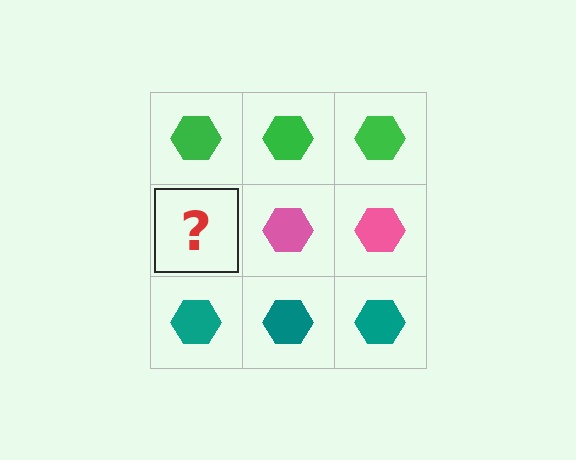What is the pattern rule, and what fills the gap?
The rule is that each row has a consistent color. The gap should be filled with a pink hexagon.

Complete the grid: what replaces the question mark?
The question mark should be replaced with a pink hexagon.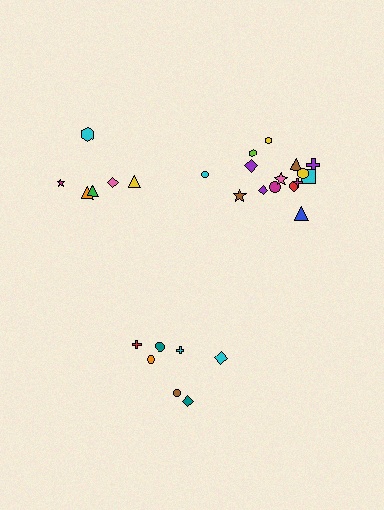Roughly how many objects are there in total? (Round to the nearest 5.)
Roughly 30 objects in total.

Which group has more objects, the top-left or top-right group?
The top-right group.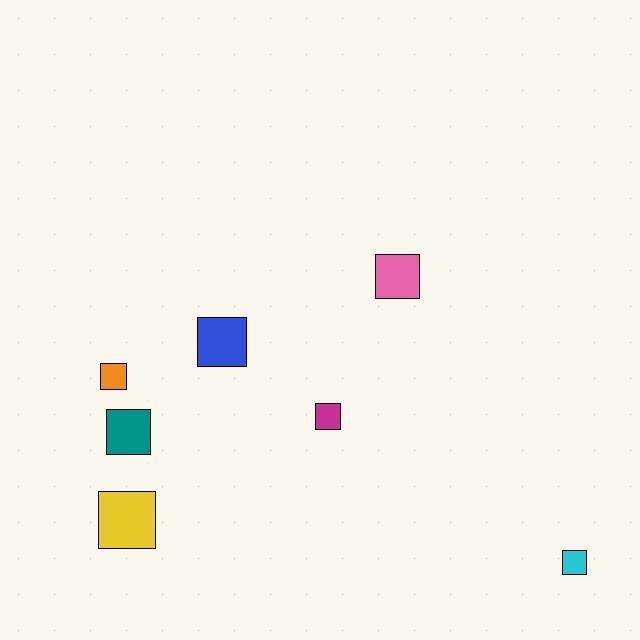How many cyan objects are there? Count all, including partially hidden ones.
There is 1 cyan object.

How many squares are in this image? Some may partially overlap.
There are 7 squares.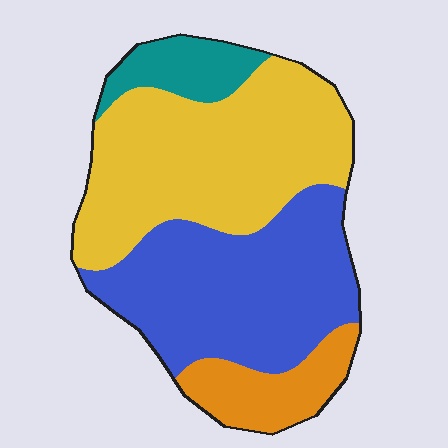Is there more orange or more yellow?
Yellow.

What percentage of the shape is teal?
Teal takes up about one tenth (1/10) of the shape.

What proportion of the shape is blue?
Blue covers 38% of the shape.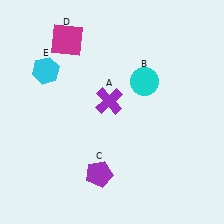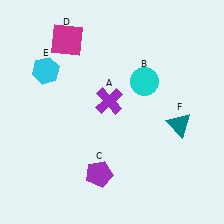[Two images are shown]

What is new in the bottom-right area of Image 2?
A teal triangle (F) was added in the bottom-right area of Image 2.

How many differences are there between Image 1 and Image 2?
There is 1 difference between the two images.